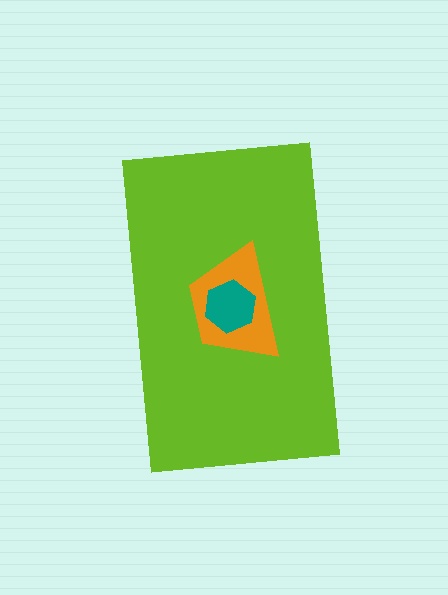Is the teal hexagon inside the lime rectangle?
Yes.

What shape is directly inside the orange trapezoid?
The teal hexagon.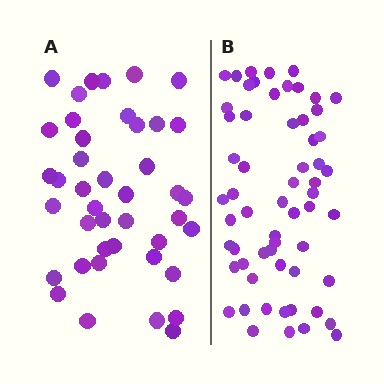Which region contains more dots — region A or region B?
Region B (the right region) has more dots.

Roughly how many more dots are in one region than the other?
Region B has approximately 20 more dots than region A.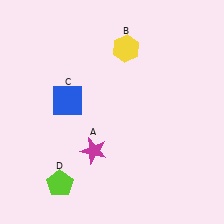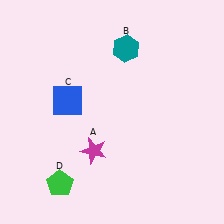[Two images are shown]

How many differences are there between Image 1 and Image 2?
There are 2 differences between the two images.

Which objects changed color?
B changed from yellow to teal. D changed from lime to green.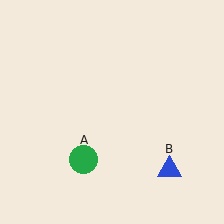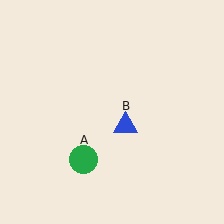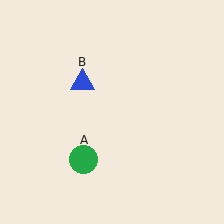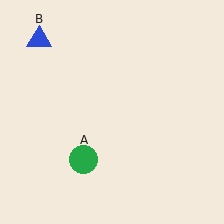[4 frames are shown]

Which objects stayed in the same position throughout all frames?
Green circle (object A) remained stationary.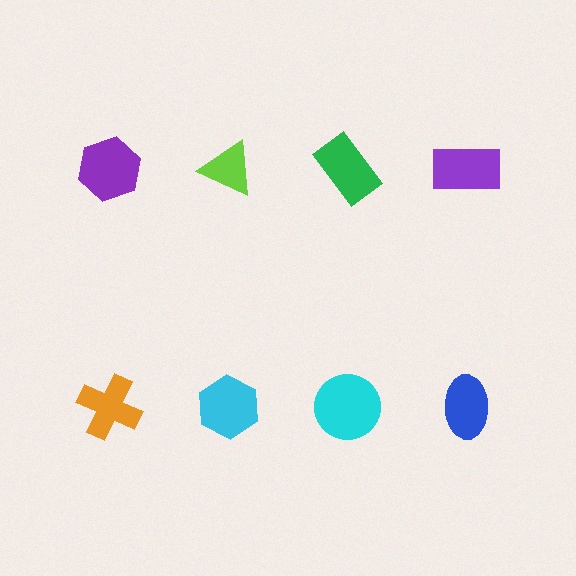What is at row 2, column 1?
An orange cross.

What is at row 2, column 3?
A cyan circle.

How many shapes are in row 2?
4 shapes.